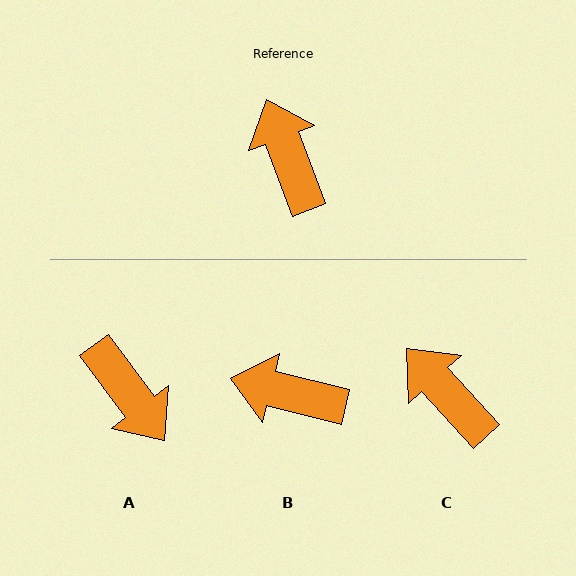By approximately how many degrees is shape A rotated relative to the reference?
Approximately 165 degrees clockwise.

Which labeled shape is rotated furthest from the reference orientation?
A, about 165 degrees away.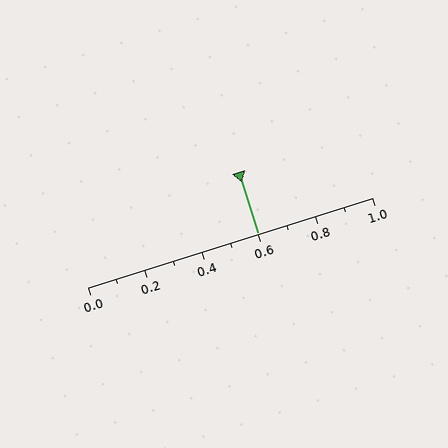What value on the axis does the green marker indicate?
The marker indicates approximately 0.6.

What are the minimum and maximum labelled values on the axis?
The axis runs from 0.0 to 1.0.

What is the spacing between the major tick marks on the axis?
The major ticks are spaced 0.2 apart.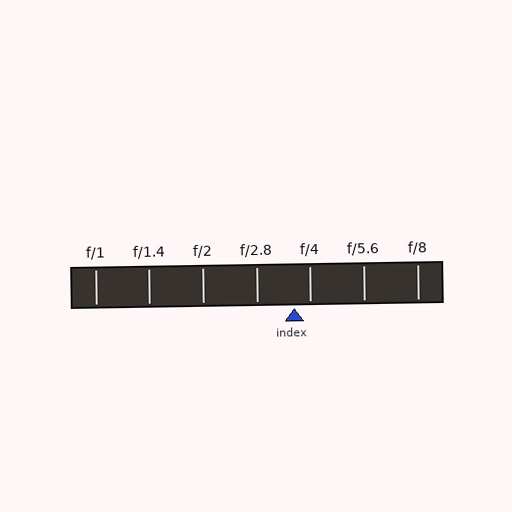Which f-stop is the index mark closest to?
The index mark is closest to f/4.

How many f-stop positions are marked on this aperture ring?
There are 7 f-stop positions marked.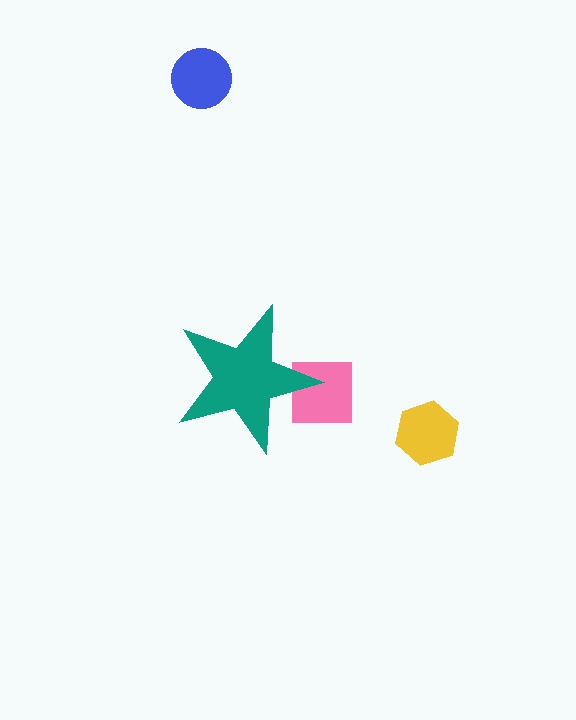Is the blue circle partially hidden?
No, the blue circle is fully visible.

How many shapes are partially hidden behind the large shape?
1 shape is partially hidden.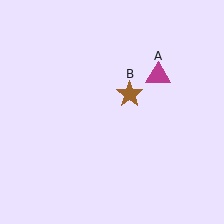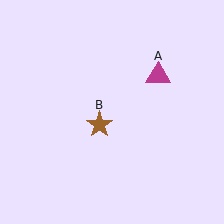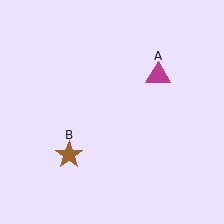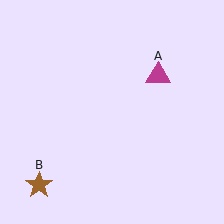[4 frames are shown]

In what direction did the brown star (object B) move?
The brown star (object B) moved down and to the left.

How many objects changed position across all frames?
1 object changed position: brown star (object B).